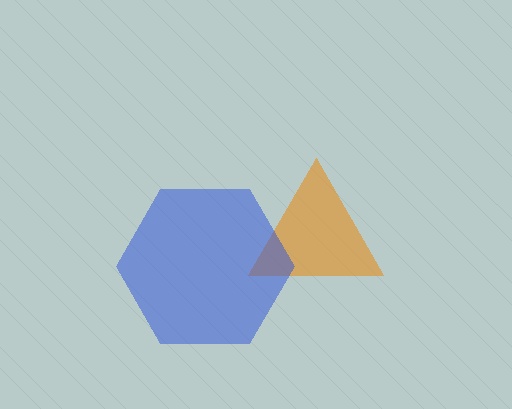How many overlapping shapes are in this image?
There are 2 overlapping shapes in the image.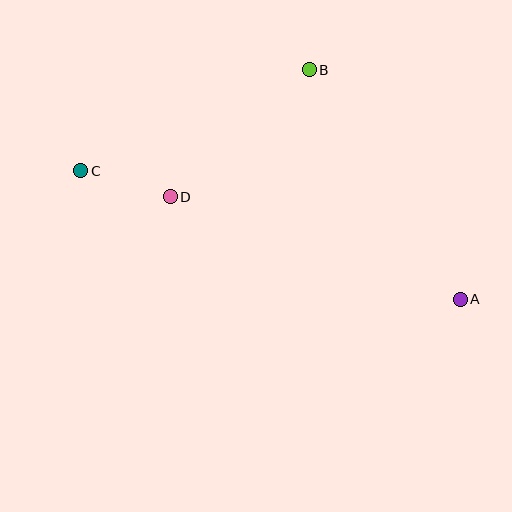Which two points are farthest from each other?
Points A and C are farthest from each other.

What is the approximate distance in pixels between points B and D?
The distance between B and D is approximately 188 pixels.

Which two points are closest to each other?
Points C and D are closest to each other.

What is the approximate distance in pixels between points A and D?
The distance between A and D is approximately 308 pixels.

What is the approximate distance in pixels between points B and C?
The distance between B and C is approximately 250 pixels.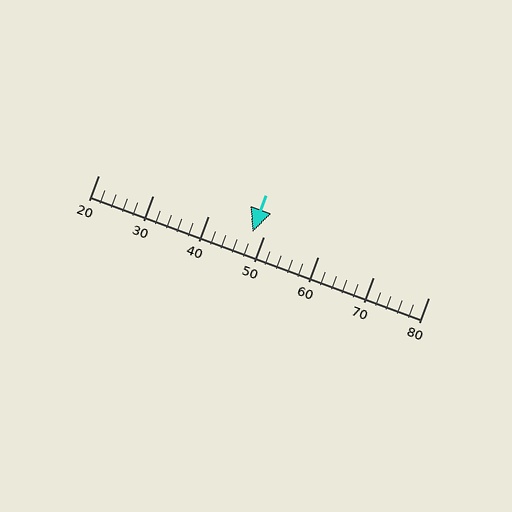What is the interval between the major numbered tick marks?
The major tick marks are spaced 10 units apart.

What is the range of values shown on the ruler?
The ruler shows values from 20 to 80.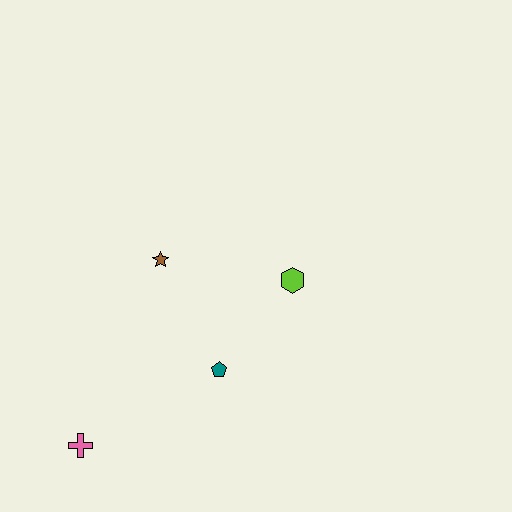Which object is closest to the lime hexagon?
The teal pentagon is closest to the lime hexagon.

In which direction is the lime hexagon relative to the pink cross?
The lime hexagon is to the right of the pink cross.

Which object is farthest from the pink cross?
The lime hexagon is farthest from the pink cross.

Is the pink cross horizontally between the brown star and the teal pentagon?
No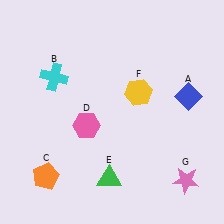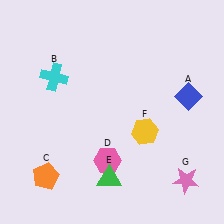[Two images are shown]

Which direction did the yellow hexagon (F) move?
The yellow hexagon (F) moved down.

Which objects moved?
The objects that moved are: the pink hexagon (D), the yellow hexagon (F).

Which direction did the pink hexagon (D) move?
The pink hexagon (D) moved down.